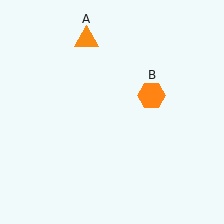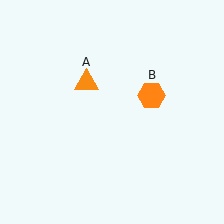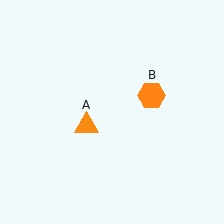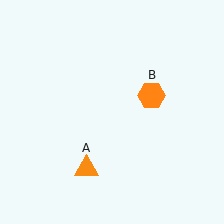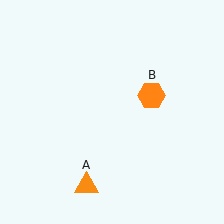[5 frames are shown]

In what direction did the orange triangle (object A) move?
The orange triangle (object A) moved down.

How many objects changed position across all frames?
1 object changed position: orange triangle (object A).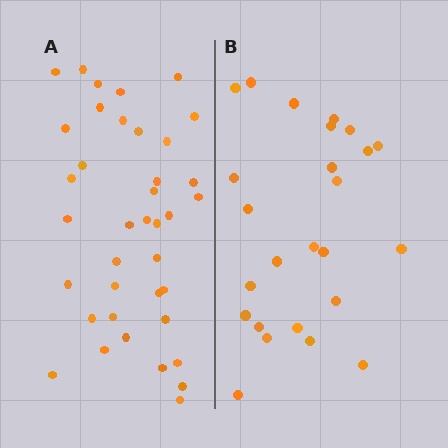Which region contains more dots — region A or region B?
Region A (the left region) has more dots.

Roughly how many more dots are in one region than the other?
Region A has approximately 15 more dots than region B.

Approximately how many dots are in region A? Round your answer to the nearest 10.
About 40 dots. (The exact count is 38, which rounds to 40.)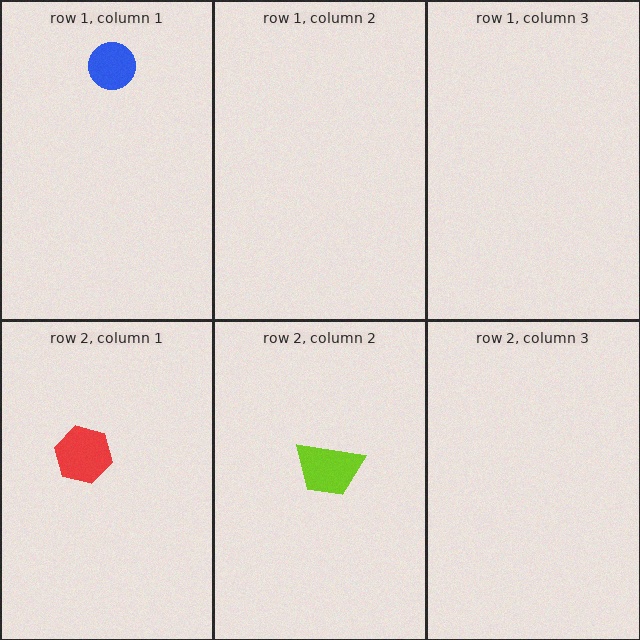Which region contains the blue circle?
The row 1, column 1 region.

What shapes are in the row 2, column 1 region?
The red hexagon.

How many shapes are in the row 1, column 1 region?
1.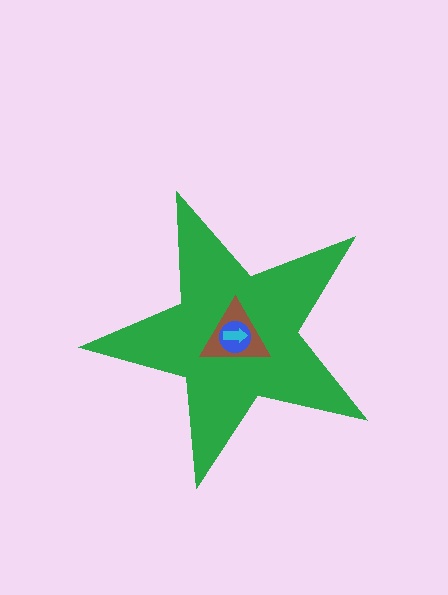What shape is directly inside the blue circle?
The cyan arrow.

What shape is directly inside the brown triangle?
The blue circle.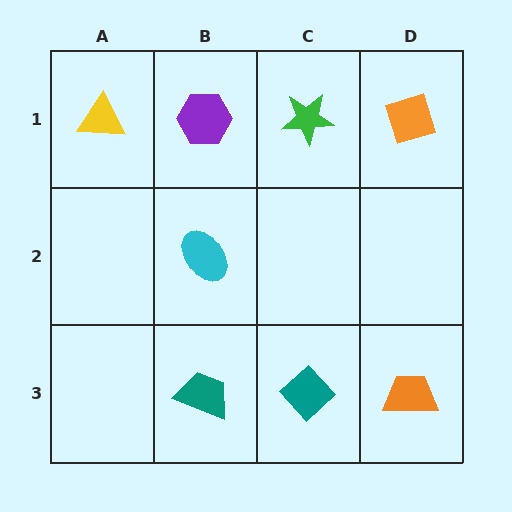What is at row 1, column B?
A purple hexagon.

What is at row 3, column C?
A teal diamond.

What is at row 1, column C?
A green star.